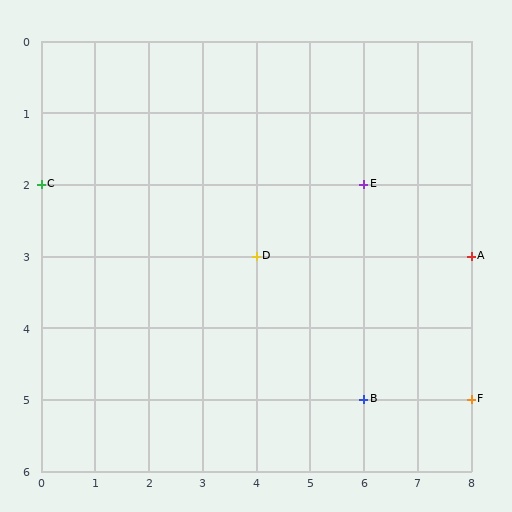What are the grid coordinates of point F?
Point F is at grid coordinates (8, 5).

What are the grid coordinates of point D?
Point D is at grid coordinates (4, 3).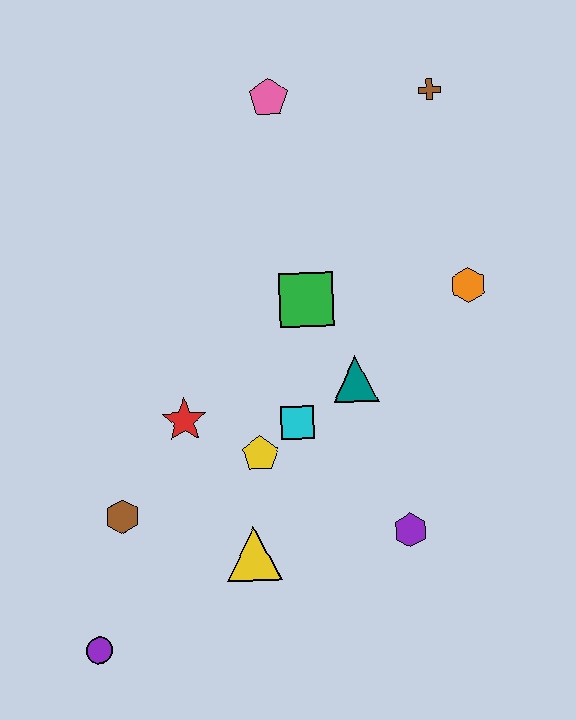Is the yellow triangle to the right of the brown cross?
No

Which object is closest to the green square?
The teal triangle is closest to the green square.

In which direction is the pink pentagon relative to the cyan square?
The pink pentagon is above the cyan square.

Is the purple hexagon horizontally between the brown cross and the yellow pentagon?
Yes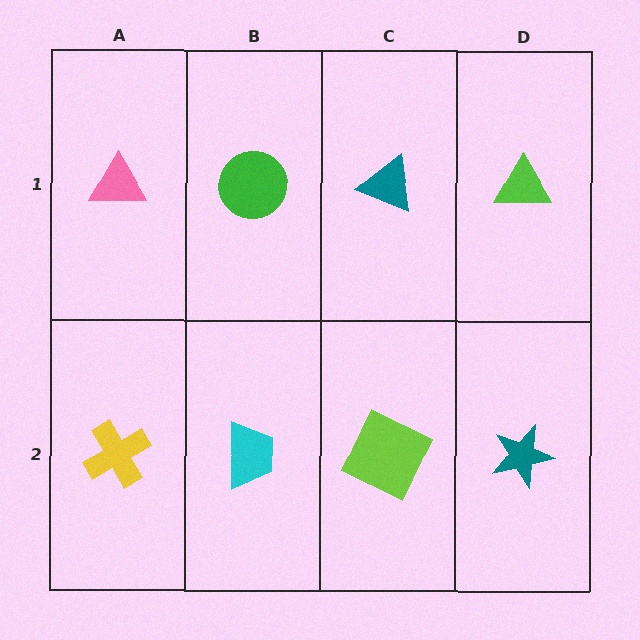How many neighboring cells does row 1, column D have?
2.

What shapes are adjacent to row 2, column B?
A green circle (row 1, column B), a yellow cross (row 2, column A), a lime square (row 2, column C).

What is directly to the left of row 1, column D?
A teal triangle.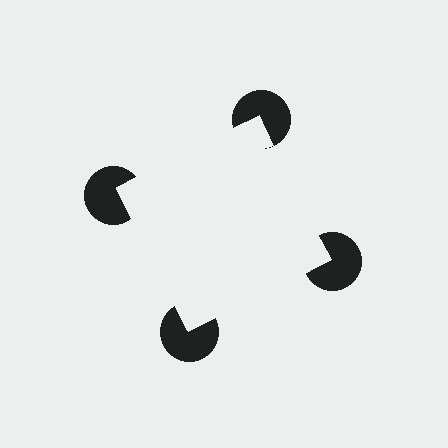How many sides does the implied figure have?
4 sides.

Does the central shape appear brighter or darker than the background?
It typically appears slightly brighter than the background, even though no actual brightness change is drawn.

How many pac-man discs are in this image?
There are 4 — one at each vertex of the illusory square.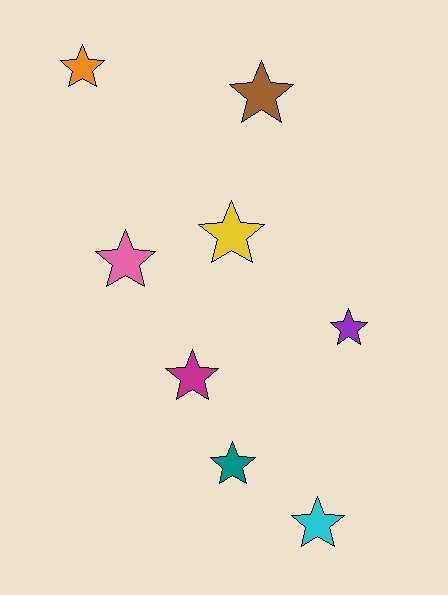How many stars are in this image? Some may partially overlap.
There are 8 stars.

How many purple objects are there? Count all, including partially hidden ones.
There is 1 purple object.